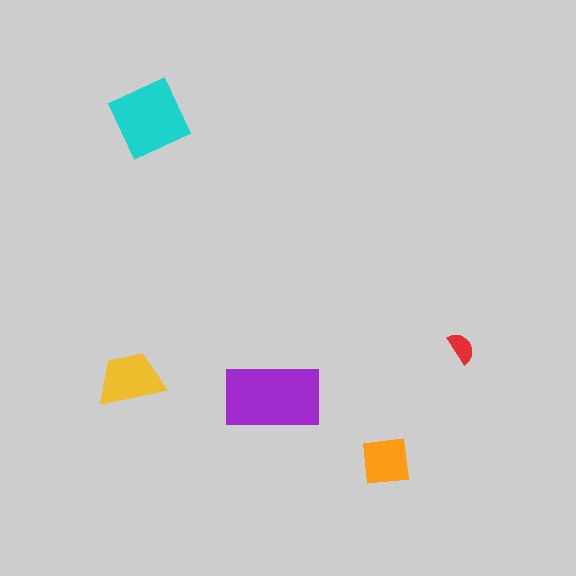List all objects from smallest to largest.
The red semicircle, the orange square, the yellow trapezoid, the cyan diamond, the purple rectangle.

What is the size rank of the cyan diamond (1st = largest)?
2nd.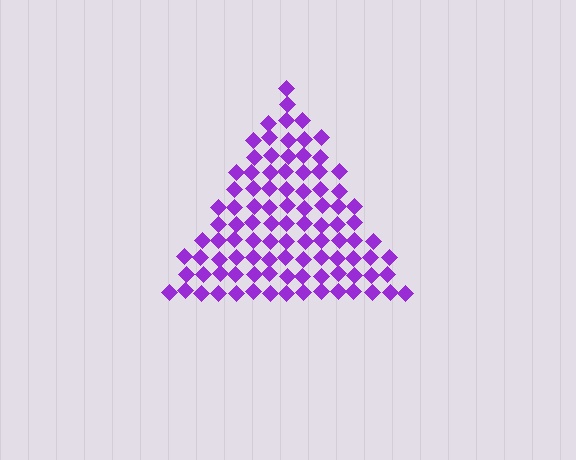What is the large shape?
The large shape is a triangle.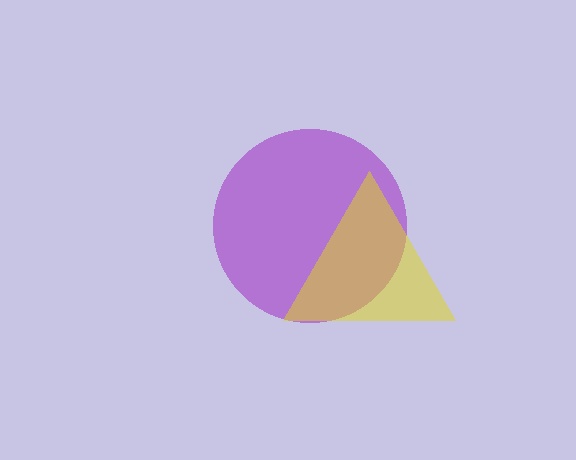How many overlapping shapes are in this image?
There are 2 overlapping shapes in the image.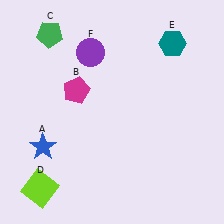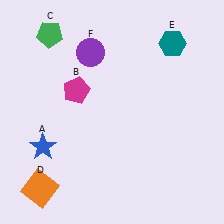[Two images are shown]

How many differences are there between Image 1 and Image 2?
There is 1 difference between the two images.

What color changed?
The square (D) changed from lime in Image 1 to orange in Image 2.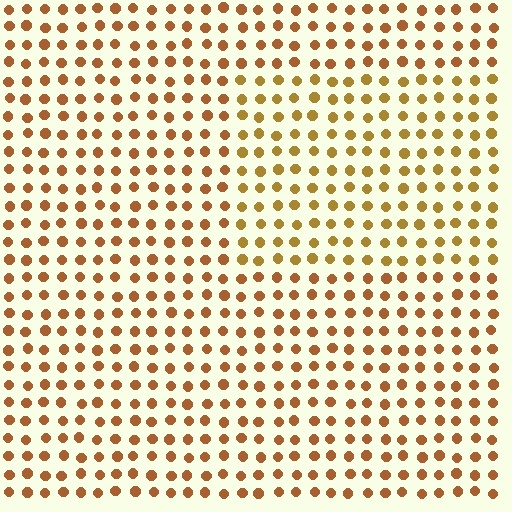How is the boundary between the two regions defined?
The boundary is defined purely by a slight shift in hue (about 20 degrees). Spacing, size, and orientation are identical on both sides.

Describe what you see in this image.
The image is filled with small brown elements in a uniform arrangement. A rectangle-shaped region is visible where the elements are tinted to a slightly different hue, forming a subtle color boundary.